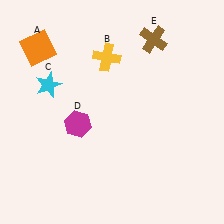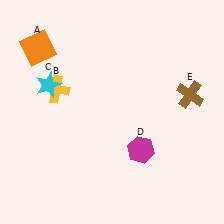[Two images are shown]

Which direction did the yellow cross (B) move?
The yellow cross (B) moved left.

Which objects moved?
The objects that moved are: the yellow cross (B), the magenta hexagon (D), the brown cross (E).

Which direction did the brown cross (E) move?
The brown cross (E) moved down.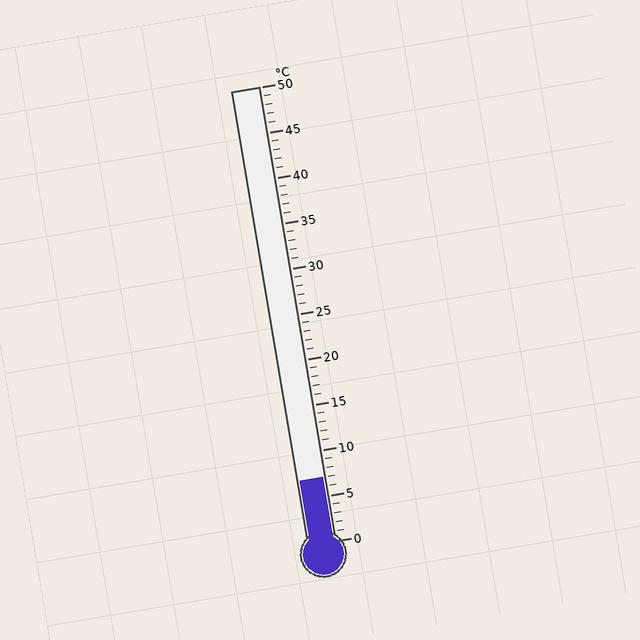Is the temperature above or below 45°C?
The temperature is below 45°C.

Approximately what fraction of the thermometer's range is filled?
The thermometer is filled to approximately 15% of its range.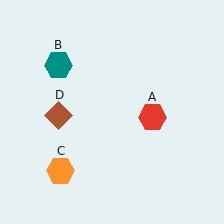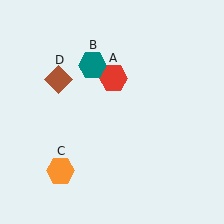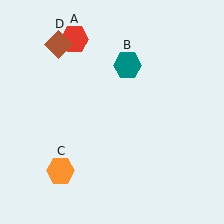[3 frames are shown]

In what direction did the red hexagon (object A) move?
The red hexagon (object A) moved up and to the left.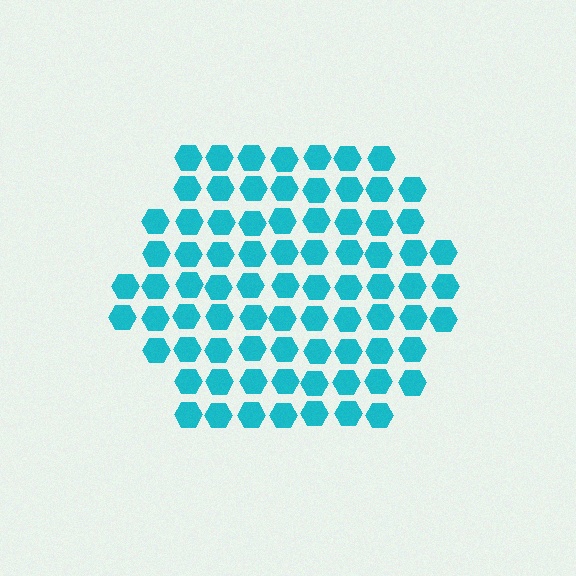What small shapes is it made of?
It is made of small hexagons.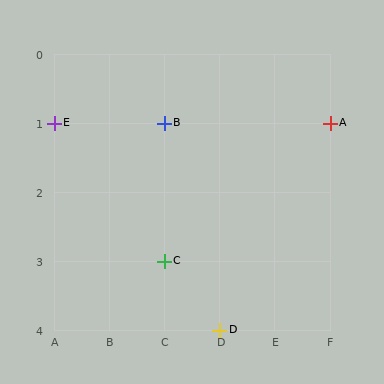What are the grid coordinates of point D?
Point D is at grid coordinates (D, 4).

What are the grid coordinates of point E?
Point E is at grid coordinates (A, 1).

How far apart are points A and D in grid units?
Points A and D are 2 columns and 3 rows apart (about 3.6 grid units diagonally).